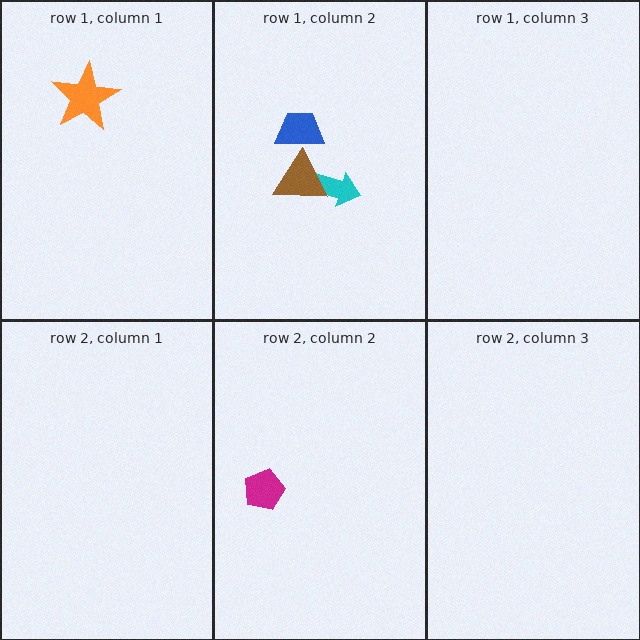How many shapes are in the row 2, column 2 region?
1.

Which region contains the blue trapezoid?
The row 1, column 2 region.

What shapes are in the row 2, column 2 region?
The magenta pentagon.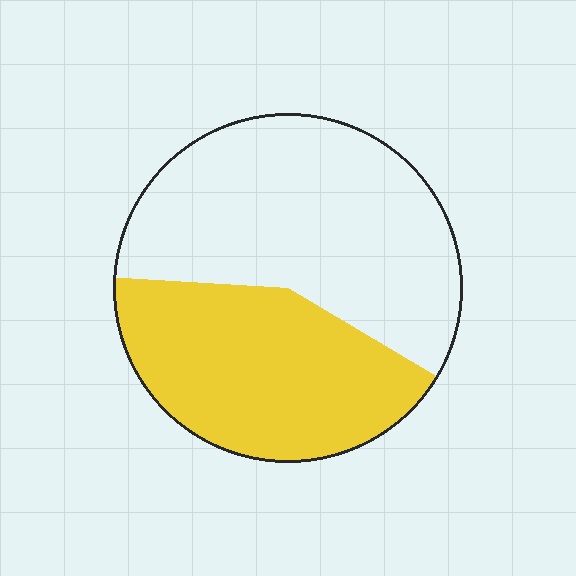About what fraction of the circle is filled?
About two fifths (2/5).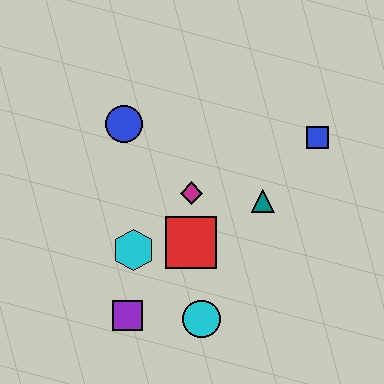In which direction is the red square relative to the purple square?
The red square is above the purple square.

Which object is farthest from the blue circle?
The cyan circle is farthest from the blue circle.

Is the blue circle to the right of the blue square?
No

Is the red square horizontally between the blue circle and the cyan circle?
Yes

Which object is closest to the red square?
The magenta diamond is closest to the red square.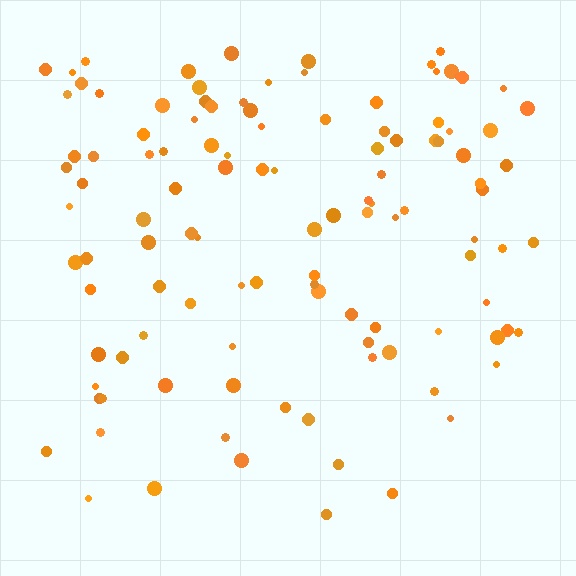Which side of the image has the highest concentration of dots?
The top.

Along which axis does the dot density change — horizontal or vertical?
Vertical.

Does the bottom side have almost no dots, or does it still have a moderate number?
Still a moderate number, just noticeably fewer than the top.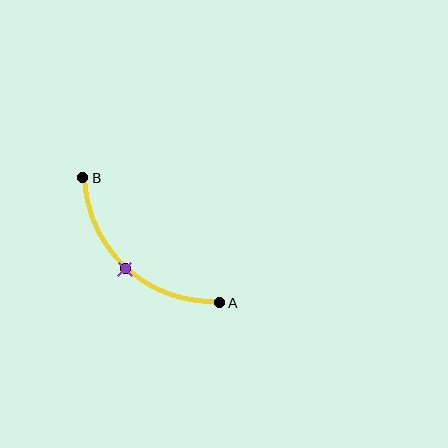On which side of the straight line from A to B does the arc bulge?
The arc bulges below and to the left of the straight line connecting A and B.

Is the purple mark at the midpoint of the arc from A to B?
Yes. The purple mark lies on the arc at equal arc-length from both A and B — it is the arc midpoint.